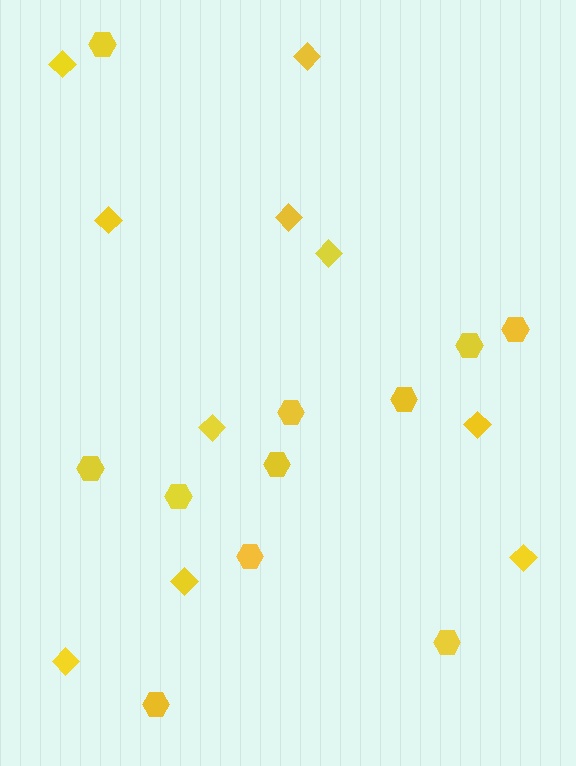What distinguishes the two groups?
There are 2 groups: one group of diamonds (10) and one group of hexagons (11).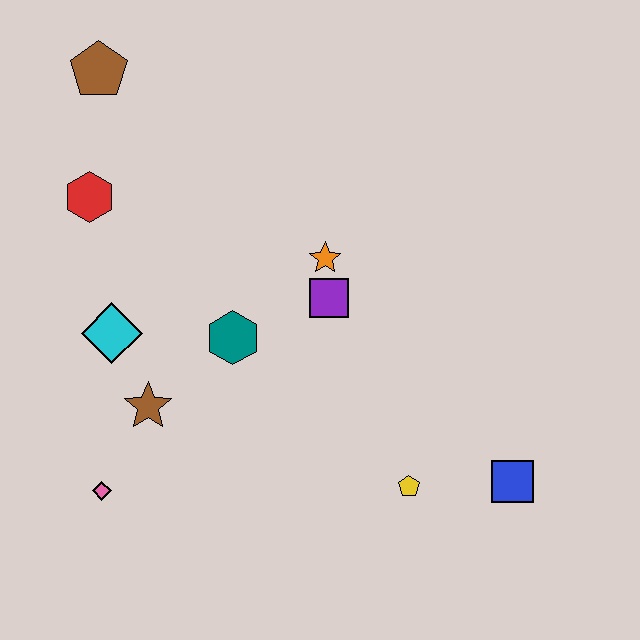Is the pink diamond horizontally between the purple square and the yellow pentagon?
No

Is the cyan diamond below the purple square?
Yes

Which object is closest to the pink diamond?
The brown star is closest to the pink diamond.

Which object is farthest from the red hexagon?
The blue square is farthest from the red hexagon.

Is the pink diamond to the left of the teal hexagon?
Yes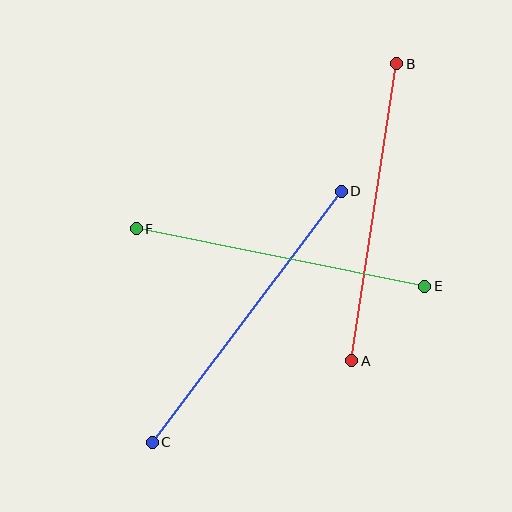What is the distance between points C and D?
The distance is approximately 314 pixels.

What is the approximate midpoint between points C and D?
The midpoint is at approximately (247, 317) pixels.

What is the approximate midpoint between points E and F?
The midpoint is at approximately (280, 258) pixels.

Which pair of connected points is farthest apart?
Points C and D are farthest apart.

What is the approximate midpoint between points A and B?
The midpoint is at approximately (374, 212) pixels.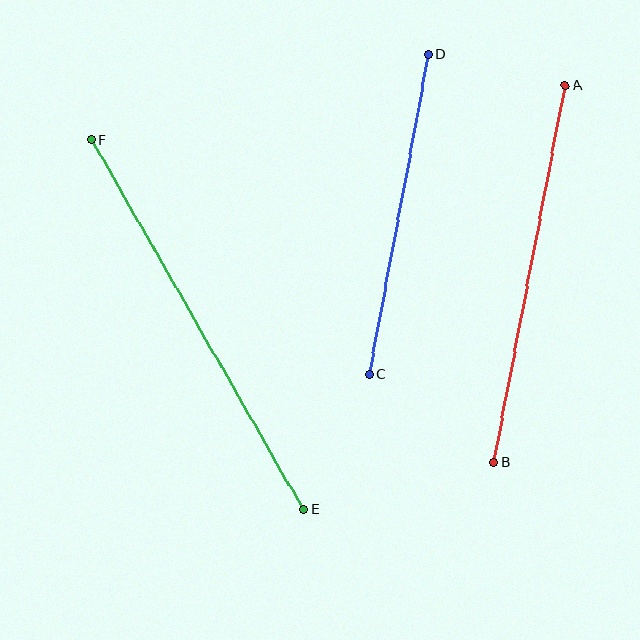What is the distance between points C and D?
The distance is approximately 325 pixels.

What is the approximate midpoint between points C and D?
The midpoint is at approximately (399, 215) pixels.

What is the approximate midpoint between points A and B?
The midpoint is at approximately (530, 274) pixels.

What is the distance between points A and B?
The distance is approximately 384 pixels.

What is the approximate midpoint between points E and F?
The midpoint is at approximately (198, 325) pixels.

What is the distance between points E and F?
The distance is approximately 426 pixels.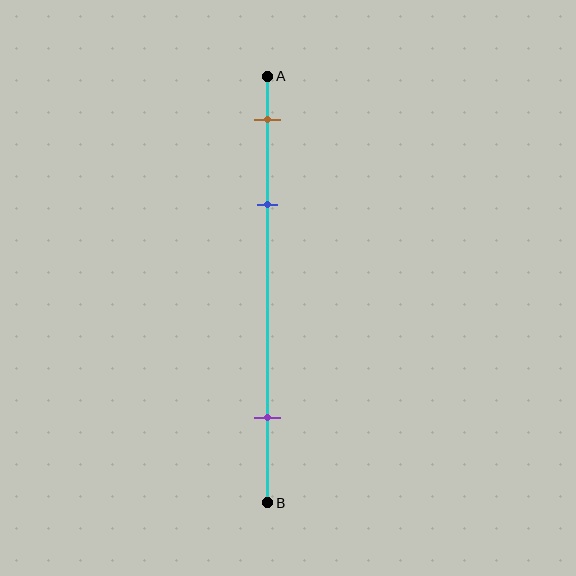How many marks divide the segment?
There are 3 marks dividing the segment.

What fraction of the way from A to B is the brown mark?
The brown mark is approximately 10% (0.1) of the way from A to B.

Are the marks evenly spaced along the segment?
No, the marks are not evenly spaced.